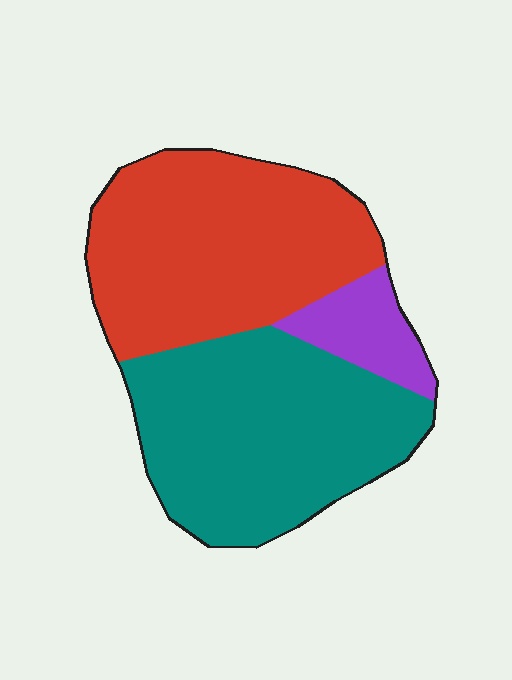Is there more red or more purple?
Red.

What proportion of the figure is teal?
Teal covers 46% of the figure.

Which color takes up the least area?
Purple, at roughly 10%.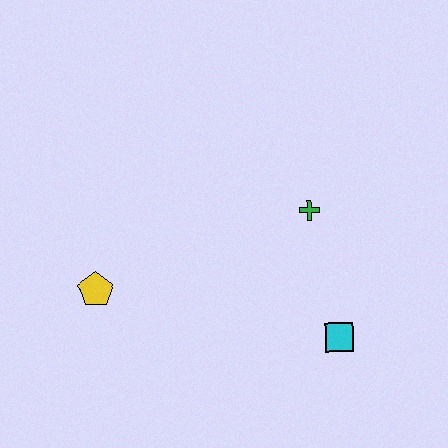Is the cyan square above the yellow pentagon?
No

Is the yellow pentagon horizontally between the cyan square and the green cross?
No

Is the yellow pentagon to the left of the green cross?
Yes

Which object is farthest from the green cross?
The yellow pentagon is farthest from the green cross.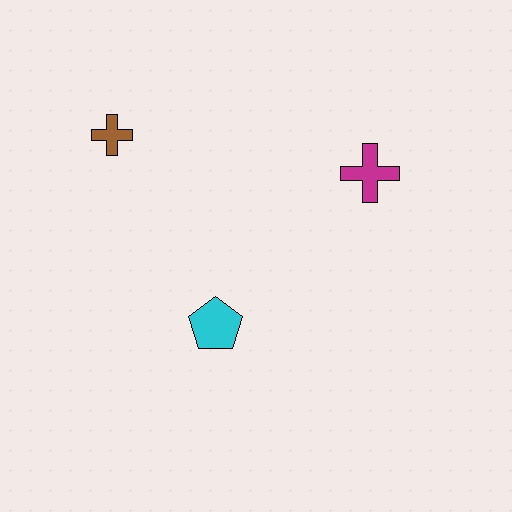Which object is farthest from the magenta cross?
The brown cross is farthest from the magenta cross.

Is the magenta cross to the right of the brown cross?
Yes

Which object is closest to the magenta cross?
The cyan pentagon is closest to the magenta cross.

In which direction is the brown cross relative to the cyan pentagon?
The brown cross is above the cyan pentagon.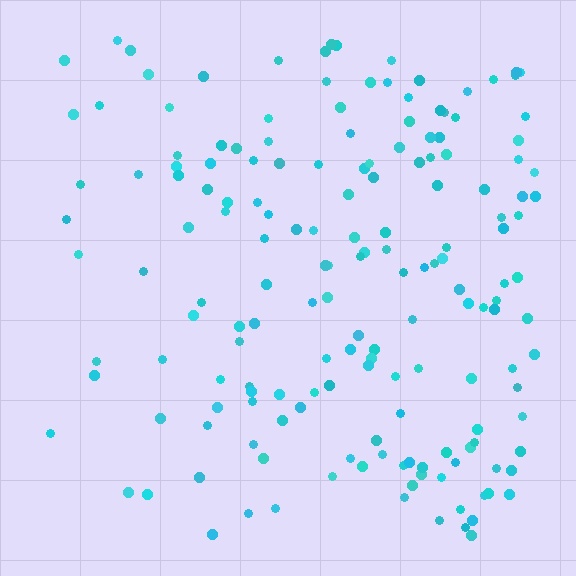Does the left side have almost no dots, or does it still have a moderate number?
Still a moderate number, just noticeably fewer than the right.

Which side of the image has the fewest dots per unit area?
The left.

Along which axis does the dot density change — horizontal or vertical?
Horizontal.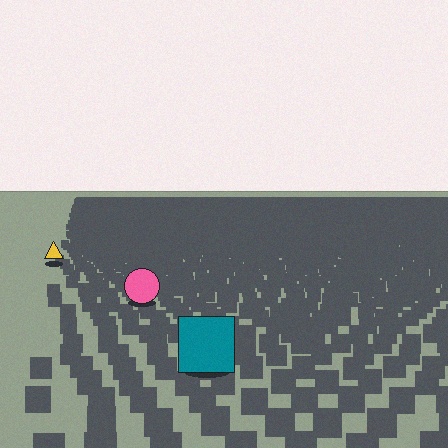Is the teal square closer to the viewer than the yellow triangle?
Yes. The teal square is closer — you can tell from the texture gradient: the ground texture is coarser near it.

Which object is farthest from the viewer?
The yellow triangle is farthest from the viewer. It appears smaller and the ground texture around it is denser.